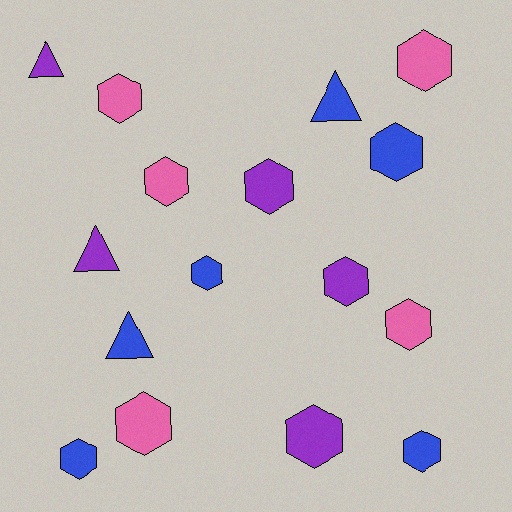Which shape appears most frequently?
Hexagon, with 12 objects.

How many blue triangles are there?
There are 2 blue triangles.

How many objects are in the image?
There are 16 objects.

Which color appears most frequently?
Blue, with 6 objects.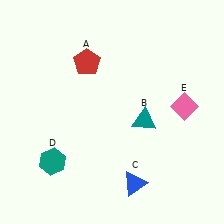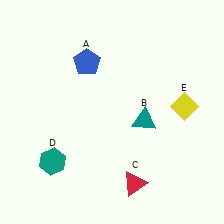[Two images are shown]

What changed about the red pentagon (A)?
In Image 1, A is red. In Image 2, it changed to blue.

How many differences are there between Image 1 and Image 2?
There are 3 differences between the two images.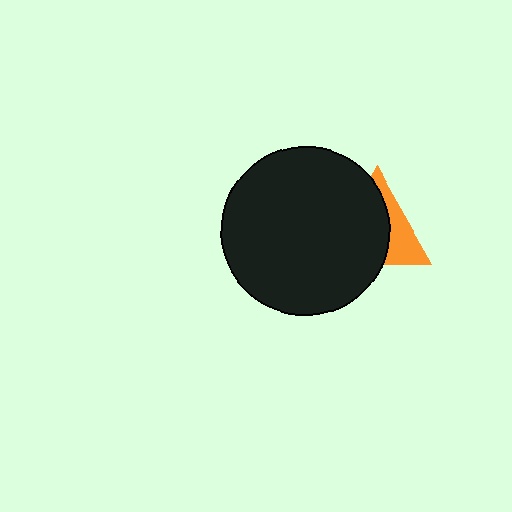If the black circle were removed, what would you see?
You would see the complete orange triangle.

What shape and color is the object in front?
The object in front is a black circle.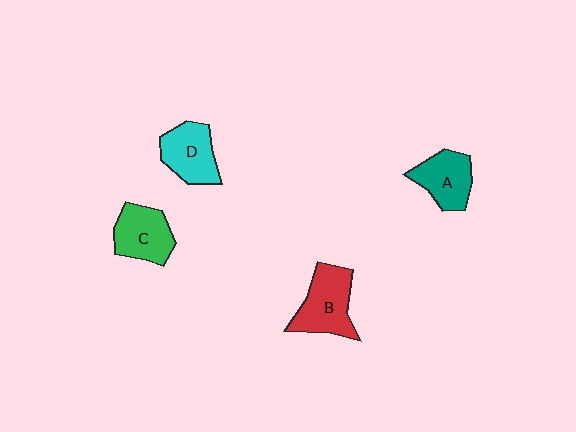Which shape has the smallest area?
Shape A (teal).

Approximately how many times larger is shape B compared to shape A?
Approximately 1.2 times.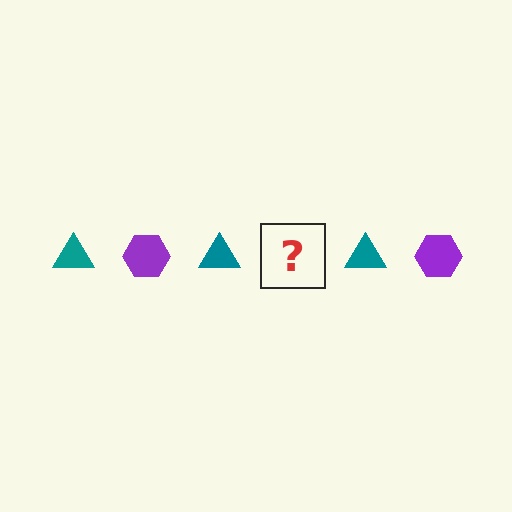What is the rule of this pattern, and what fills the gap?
The rule is that the pattern alternates between teal triangle and purple hexagon. The gap should be filled with a purple hexagon.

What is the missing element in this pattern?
The missing element is a purple hexagon.